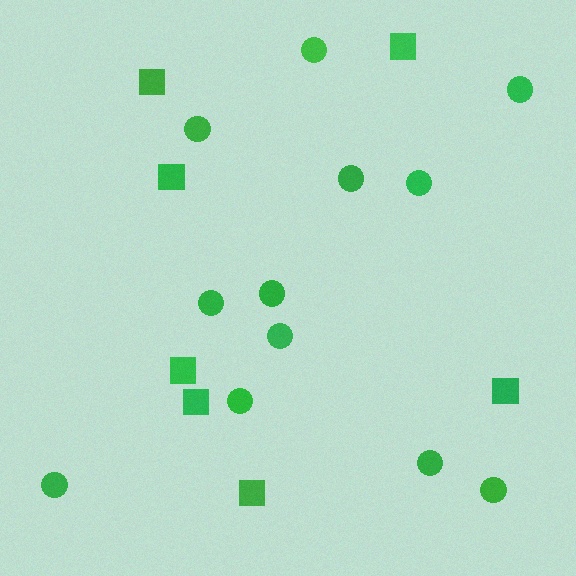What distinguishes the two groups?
There are 2 groups: one group of squares (7) and one group of circles (12).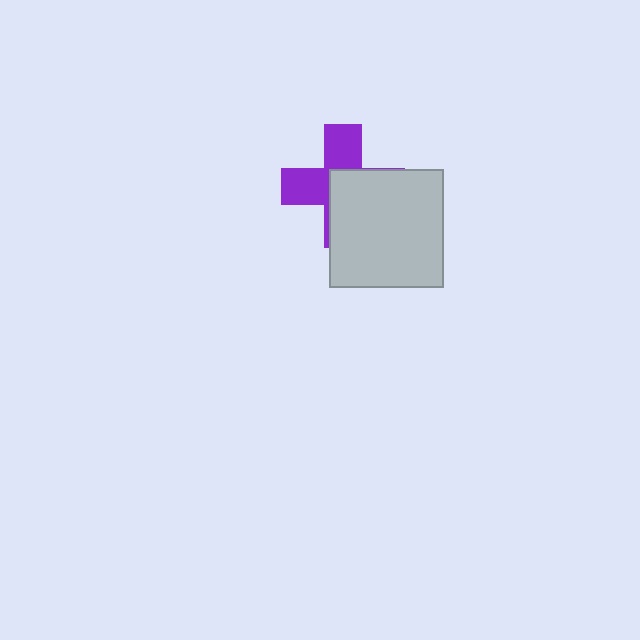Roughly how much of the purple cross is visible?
About half of it is visible (roughly 49%).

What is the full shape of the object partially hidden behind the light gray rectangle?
The partially hidden object is a purple cross.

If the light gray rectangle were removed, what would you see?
You would see the complete purple cross.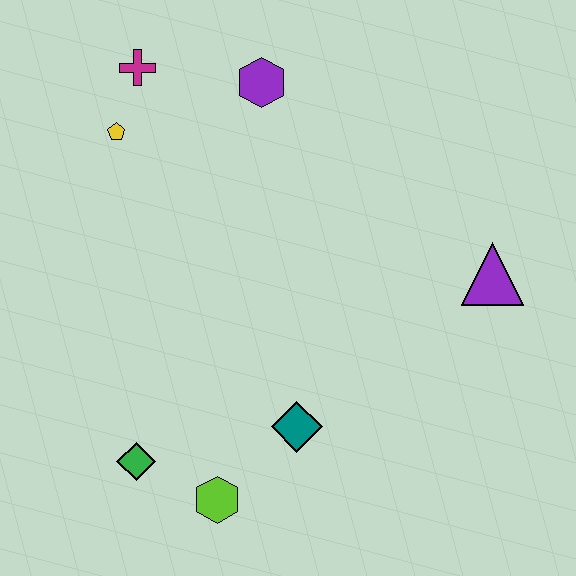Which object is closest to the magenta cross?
The yellow pentagon is closest to the magenta cross.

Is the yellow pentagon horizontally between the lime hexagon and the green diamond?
No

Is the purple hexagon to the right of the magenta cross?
Yes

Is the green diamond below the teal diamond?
Yes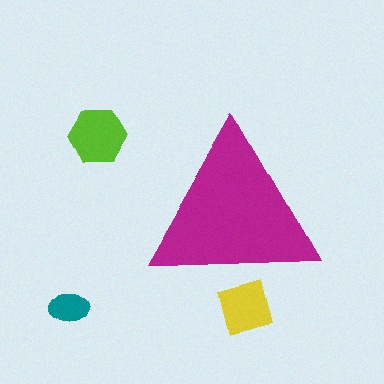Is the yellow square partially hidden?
Yes, the yellow square is partially hidden behind the magenta triangle.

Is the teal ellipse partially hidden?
No, the teal ellipse is fully visible.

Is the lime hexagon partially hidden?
No, the lime hexagon is fully visible.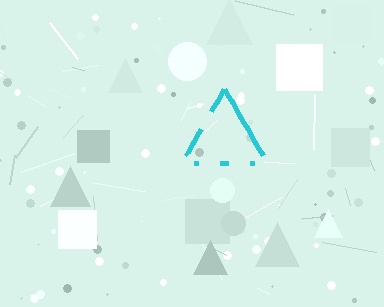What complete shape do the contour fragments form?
The contour fragments form a triangle.